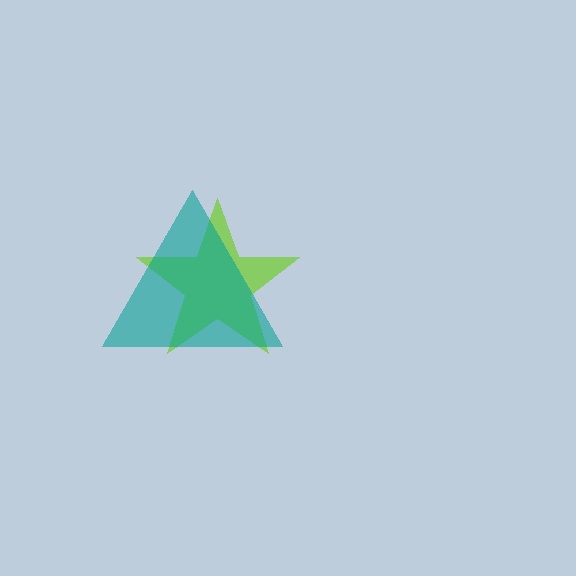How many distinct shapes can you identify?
There are 2 distinct shapes: a lime star, a teal triangle.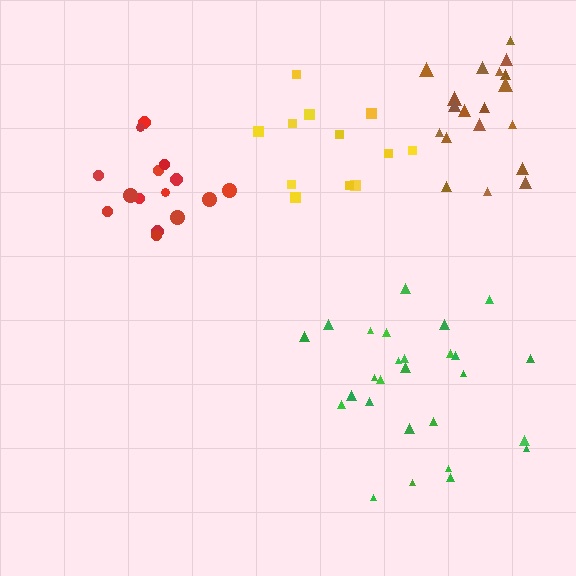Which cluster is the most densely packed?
Red.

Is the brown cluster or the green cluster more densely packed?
Brown.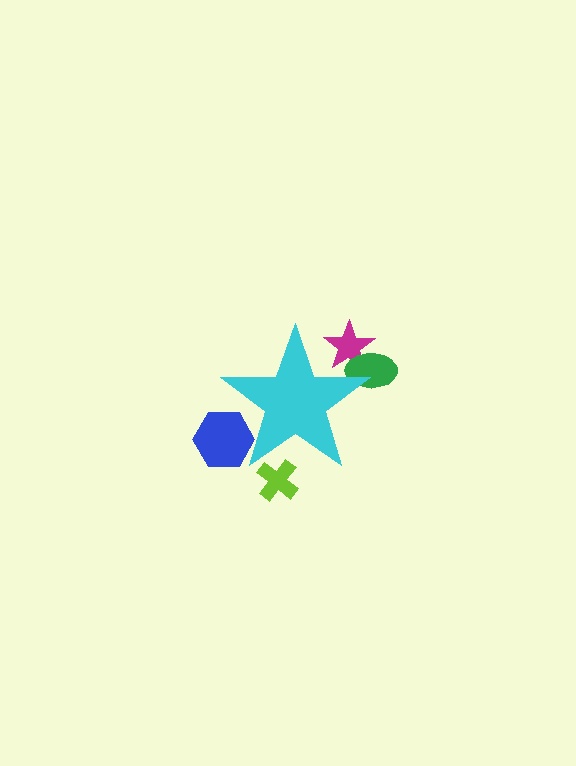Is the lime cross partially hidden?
Yes, the lime cross is partially hidden behind the cyan star.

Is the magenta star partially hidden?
Yes, the magenta star is partially hidden behind the cyan star.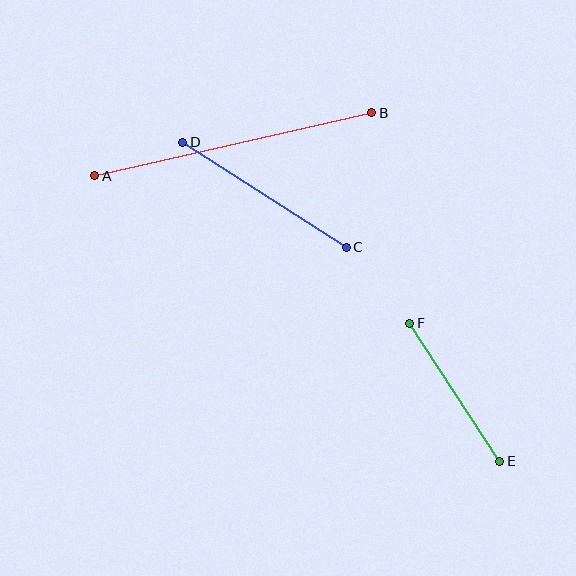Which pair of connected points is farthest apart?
Points A and B are farthest apart.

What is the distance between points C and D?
The distance is approximately 194 pixels.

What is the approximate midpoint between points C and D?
The midpoint is at approximately (264, 195) pixels.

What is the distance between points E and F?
The distance is approximately 165 pixels.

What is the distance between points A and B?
The distance is approximately 284 pixels.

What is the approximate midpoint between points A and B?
The midpoint is at approximately (233, 144) pixels.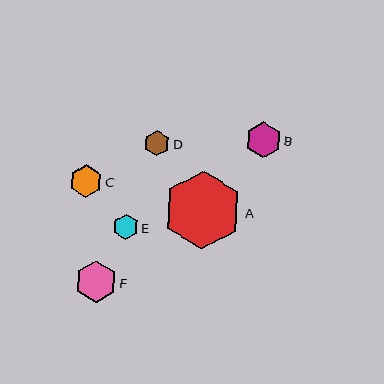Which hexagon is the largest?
Hexagon A is the largest with a size of approximately 78 pixels.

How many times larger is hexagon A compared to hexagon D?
Hexagon A is approximately 3.0 times the size of hexagon D.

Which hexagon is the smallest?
Hexagon E is the smallest with a size of approximately 26 pixels.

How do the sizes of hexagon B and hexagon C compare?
Hexagon B and hexagon C are approximately the same size.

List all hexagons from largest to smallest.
From largest to smallest: A, F, B, C, D, E.